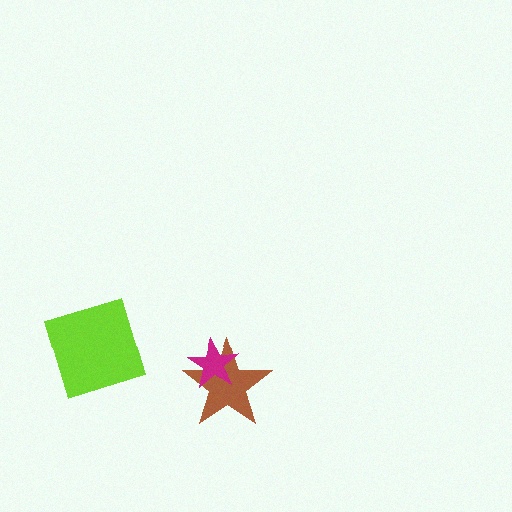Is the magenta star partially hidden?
No, no other shape covers it.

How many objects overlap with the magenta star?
1 object overlaps with the magenta star.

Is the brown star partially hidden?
Yes, it is partially covered by another shape.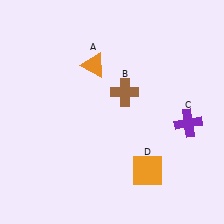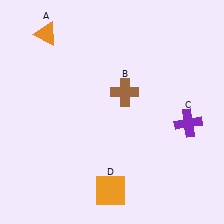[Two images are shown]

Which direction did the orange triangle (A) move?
The orange triangle (A) moved left.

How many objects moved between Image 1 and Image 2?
2 objects moved between the two images.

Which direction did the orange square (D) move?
The orange square (D) moved left.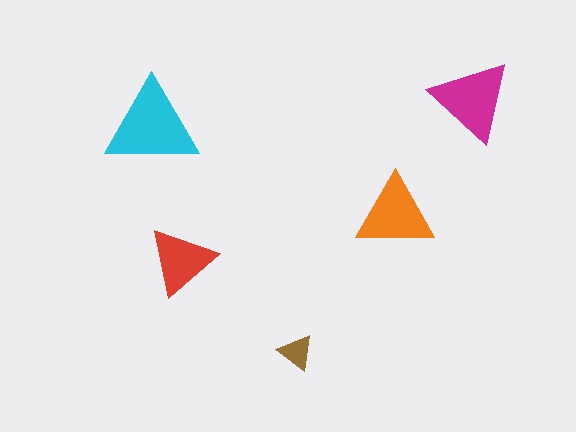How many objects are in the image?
There are 5 objects in the image.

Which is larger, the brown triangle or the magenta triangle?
The magenta one.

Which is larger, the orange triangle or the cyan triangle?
The cyan one.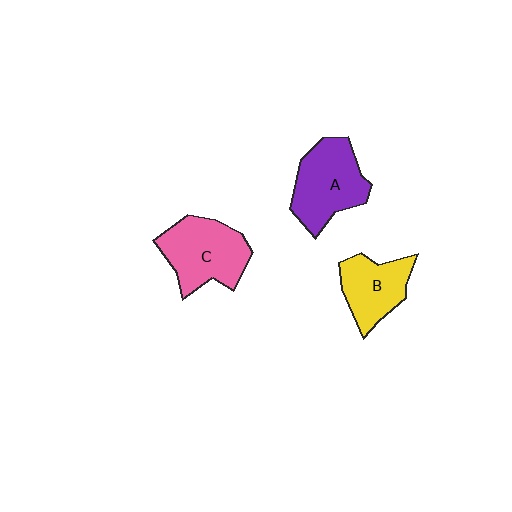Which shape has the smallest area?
Shape B (yellow).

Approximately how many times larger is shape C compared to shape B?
Approximately 1.3 times.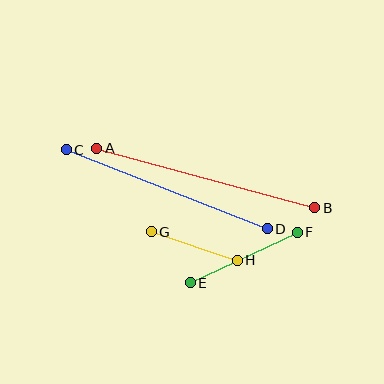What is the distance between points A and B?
The distance is approximately 226 pixels.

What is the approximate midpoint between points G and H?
The midpoint is at approximately (194, 246) pixels.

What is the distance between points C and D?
The distance is approximately 216 pixels.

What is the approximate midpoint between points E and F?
The midpoint is at approximately (244, 257) pixels.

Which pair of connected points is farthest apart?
Points A and B are farthest apart.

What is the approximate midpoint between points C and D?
The midpoint is at approximately (167, 189) pixels.